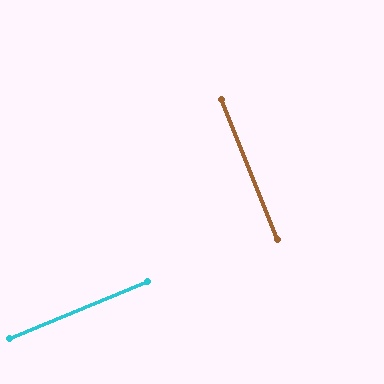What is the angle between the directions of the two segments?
Approximately 89 degrees.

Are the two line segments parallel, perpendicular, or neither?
Perpendicular — they meet at approximately 89°.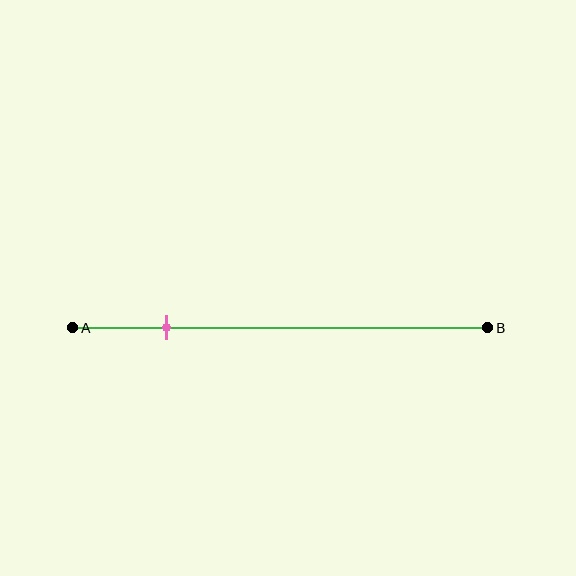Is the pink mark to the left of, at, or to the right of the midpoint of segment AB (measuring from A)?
The pink mark is to the left of the midpoint of segment AB.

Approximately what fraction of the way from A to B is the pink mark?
The pink mark is approximately 25% of the way from A to B.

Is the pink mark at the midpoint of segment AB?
No, the mark is at about 25% from A, not at the 50% midpoint.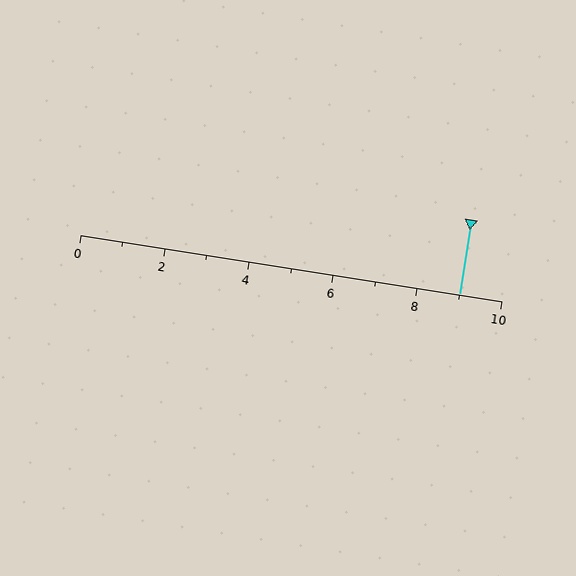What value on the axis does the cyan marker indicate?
The marker indicates approximately 9.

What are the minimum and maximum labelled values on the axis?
The axis runs from 0 to 10.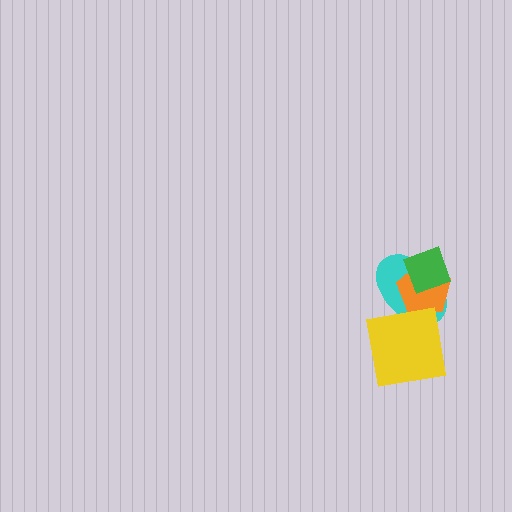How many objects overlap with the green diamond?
2 objects overlap with the green diamond.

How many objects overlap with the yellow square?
2 objects overlap with the yellow square.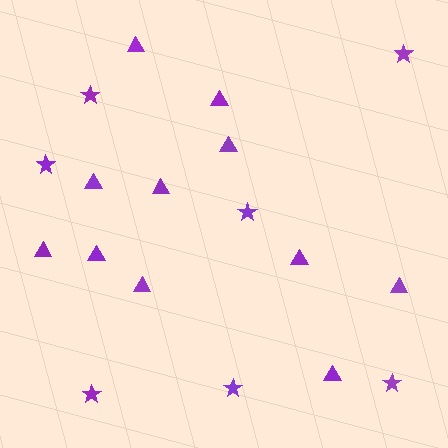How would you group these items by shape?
There are 2 groups: one group of triangles (11) and one group of stars (7).